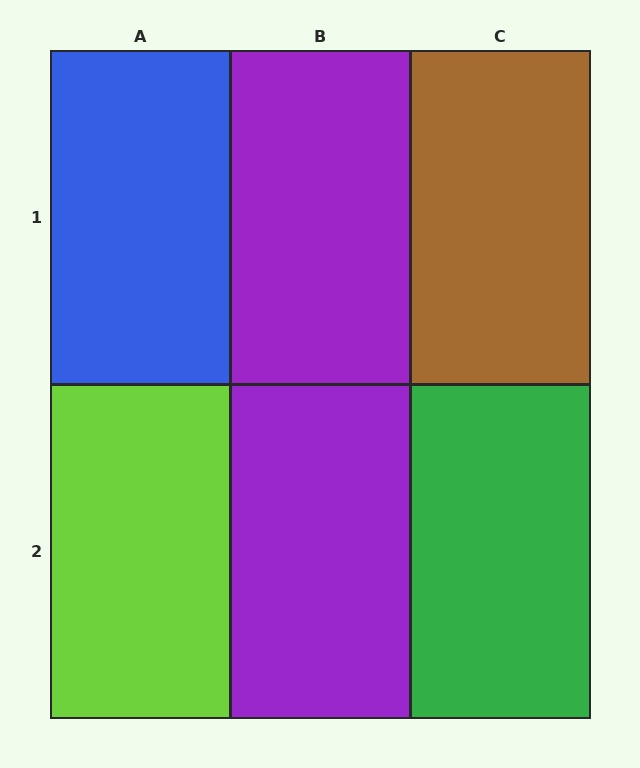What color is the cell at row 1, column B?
Purple.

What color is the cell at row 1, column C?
Brown.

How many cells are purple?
2 cells are purple.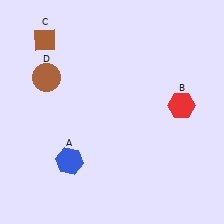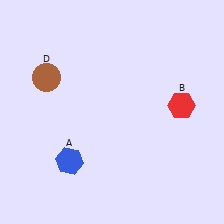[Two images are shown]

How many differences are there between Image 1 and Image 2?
There is 1 difference between the two images.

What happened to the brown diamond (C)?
The brown diamond (C) was removed in Image 2. It was in the top-left area of Image 1.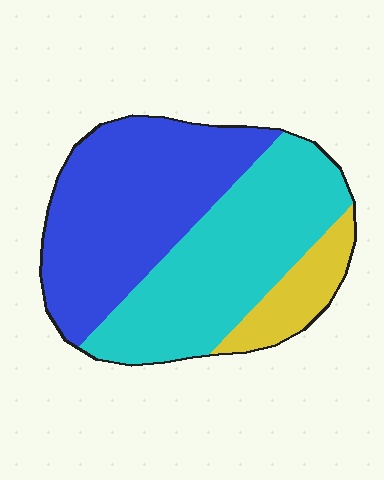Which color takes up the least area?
Yellow, at roughly 10%.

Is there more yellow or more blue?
Blue.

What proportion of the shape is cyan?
Cyan covers roughly 45% of the shape.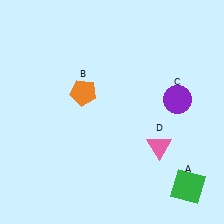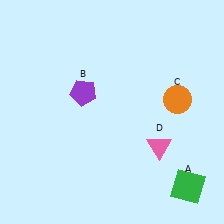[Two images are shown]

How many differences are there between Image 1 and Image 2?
There are 2 differences between the two images.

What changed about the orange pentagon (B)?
In Image 1, B is orange. In Image 2, it changed to purple.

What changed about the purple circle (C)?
In Image 1, C is purple. In Image 2, it changed to orange.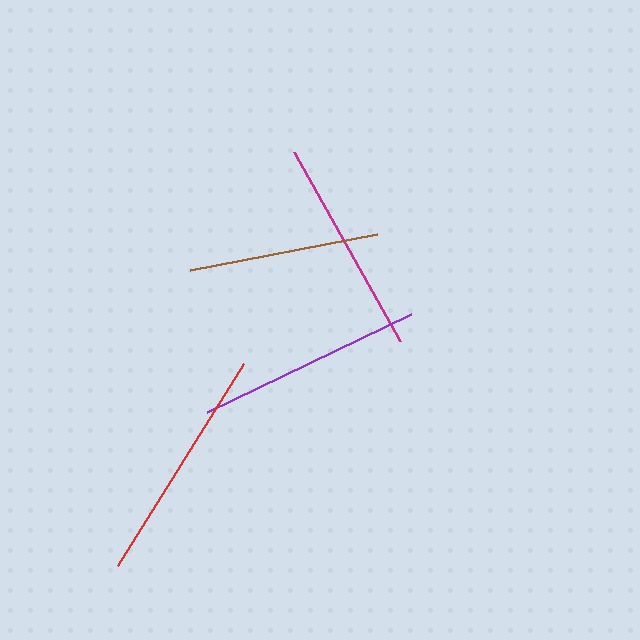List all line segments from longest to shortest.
From longest to shortest: red, purple, magenta, brown.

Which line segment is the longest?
The red line is the longest at approximately 239 pixels.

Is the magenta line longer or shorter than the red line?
The red line is longer than the magenta line.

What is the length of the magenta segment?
The magenta segment is approximately 217 pixels long.